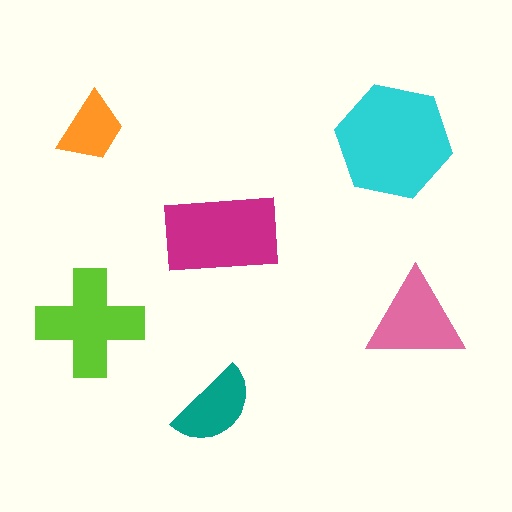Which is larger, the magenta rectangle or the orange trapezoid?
The magenta rectangle.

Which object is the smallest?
The orange trapezoid.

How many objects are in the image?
There are 6 objects in the image.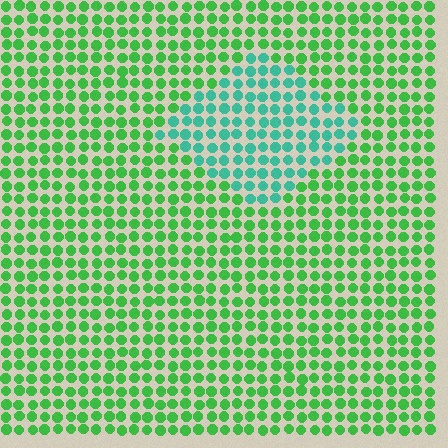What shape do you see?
I see a diamond.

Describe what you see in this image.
The image is filled with small green elements in a uniform arrangement. A diamond-shaped region is visible where the elements are tinted to a slightly different hue, forming a subtle color boundary.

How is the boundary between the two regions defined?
The boundary is defined purely by a slight shift in hue (about 41 degrees). Spacing, size, and orientation are identical on both sides.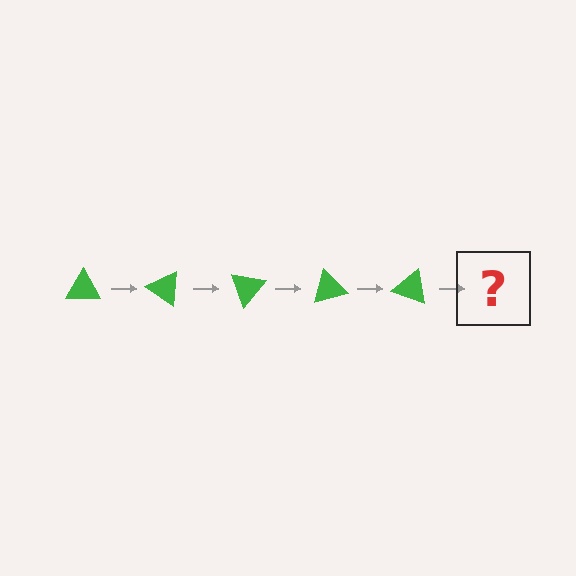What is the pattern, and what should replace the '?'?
The pattern is that the triangle rotates 35 degrees each step. The '?' should be a green triangle rotated 175 degrees.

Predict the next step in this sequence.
The next step is a green triangle rotated 175 degrees.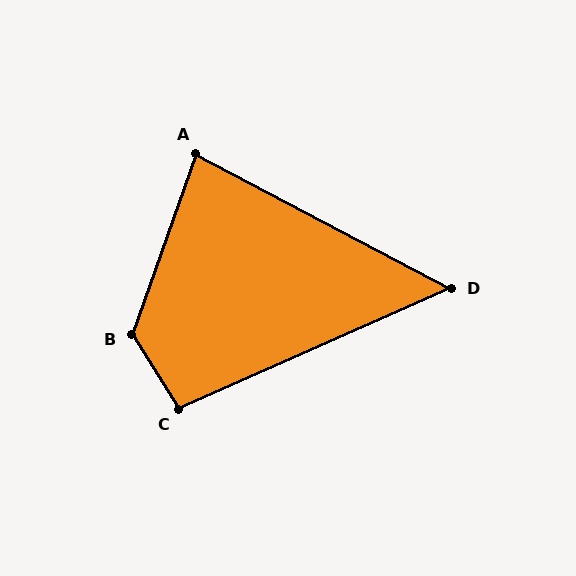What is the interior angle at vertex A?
Approximately 82 degrees (acute).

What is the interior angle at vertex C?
Approximately 98 degrees (obtuse).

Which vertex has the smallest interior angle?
D, at approximately 52 degrees.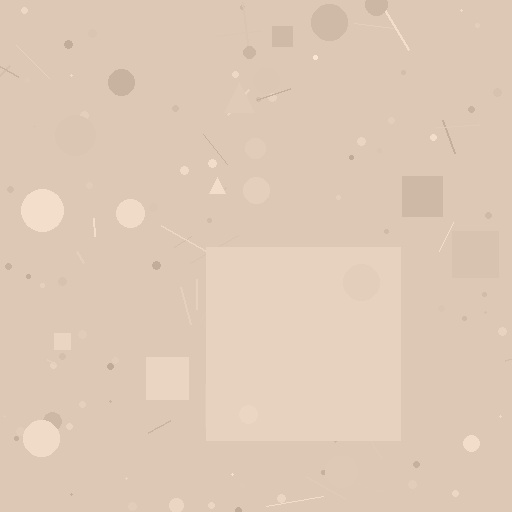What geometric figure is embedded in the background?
A square is embedded in the background.